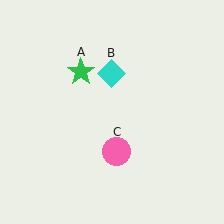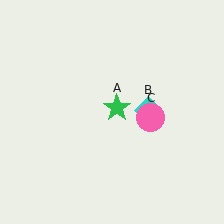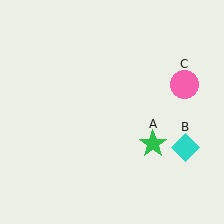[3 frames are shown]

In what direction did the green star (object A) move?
The green star (object A) moved down and to the right.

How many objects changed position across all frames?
3 objects changed position: green star (object A), cyan diamond (object B), pink circle (object C).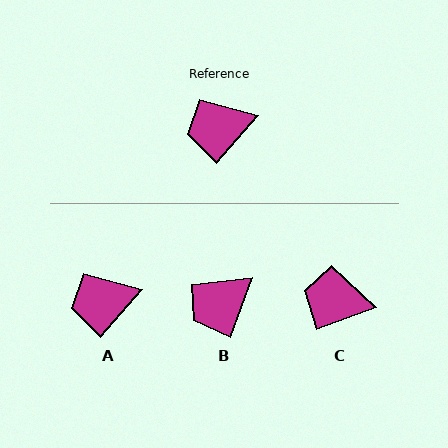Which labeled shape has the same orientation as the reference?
A.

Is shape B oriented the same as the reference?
No, it is off by about 21 degrees.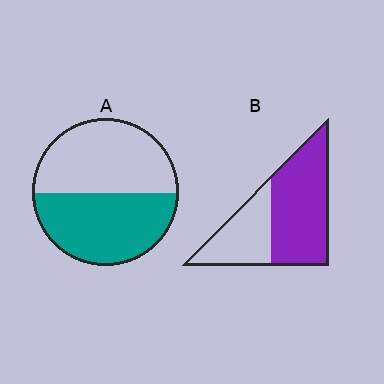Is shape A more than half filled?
Roughly half.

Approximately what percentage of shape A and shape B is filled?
A is approximately 50% and B is approximately 65%.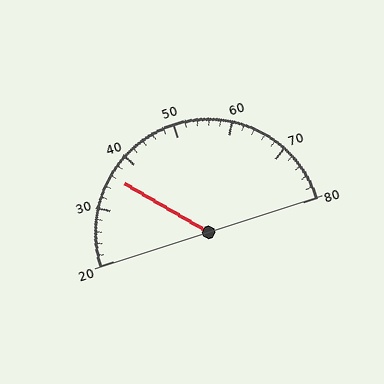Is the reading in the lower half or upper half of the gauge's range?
The reading is in the lower half of the range (20 to 80).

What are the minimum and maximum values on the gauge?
The gauge ranges from 20 to 80.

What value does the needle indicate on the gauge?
The needle indicates approximately 36.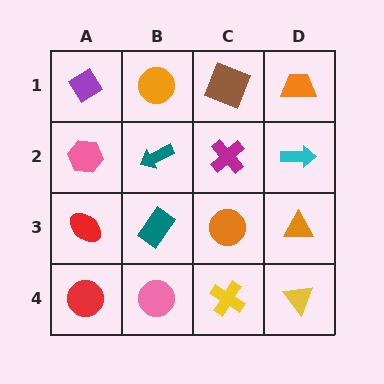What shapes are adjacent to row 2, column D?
An orange trapezoid (row 1, column D), an orange triangle (row 3, column D), a magenta cross (row 2, column C).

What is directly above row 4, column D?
An orange triangle.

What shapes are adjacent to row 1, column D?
A cyan arrow (row 2, column D), a brown square (row 1, column C).